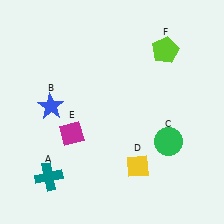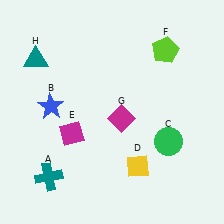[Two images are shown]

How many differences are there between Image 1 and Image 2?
There are 2 differences between the two images.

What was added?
A magenta diamond (G), a teal triangle (H) were added in Image 2.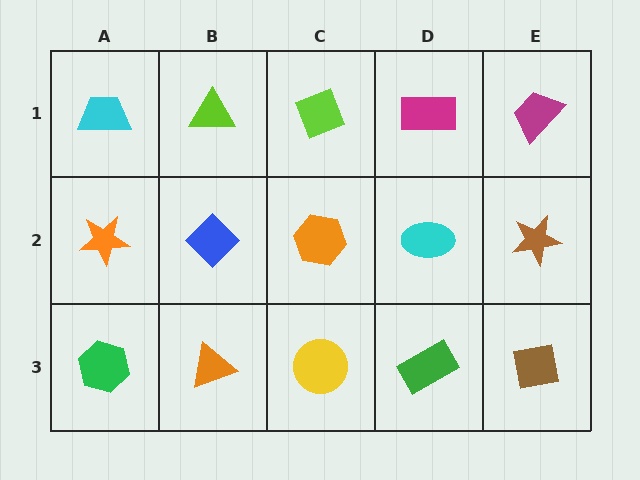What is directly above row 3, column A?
An orange star.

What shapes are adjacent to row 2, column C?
A lime diamond (row 1, column C), a yellow circle (row 3, column C), a blue diamond (row 2, column B), a cyan ellipse (row 2, column D).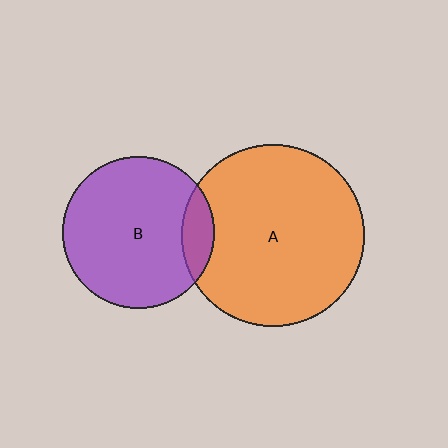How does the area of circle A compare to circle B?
Approximately 1.4 times.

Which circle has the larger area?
Circle A (orange).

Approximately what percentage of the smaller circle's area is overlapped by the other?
Approximately 10%.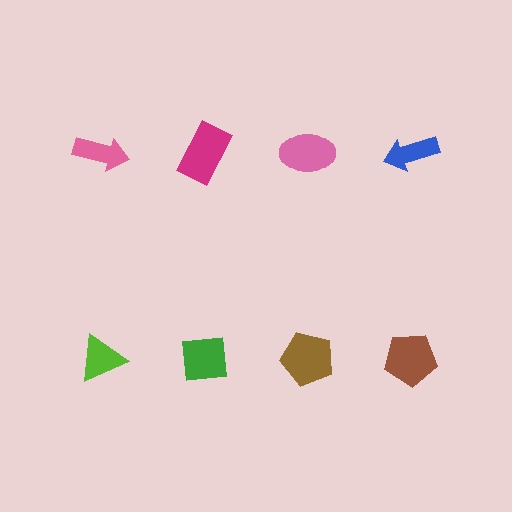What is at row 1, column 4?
A blue arrow.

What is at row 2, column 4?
A brown pentagon.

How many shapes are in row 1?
4 shapes.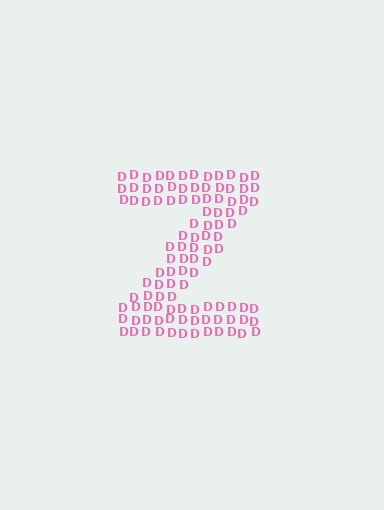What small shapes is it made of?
It is made of small letter D's.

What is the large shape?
The large shape is the letter Z.